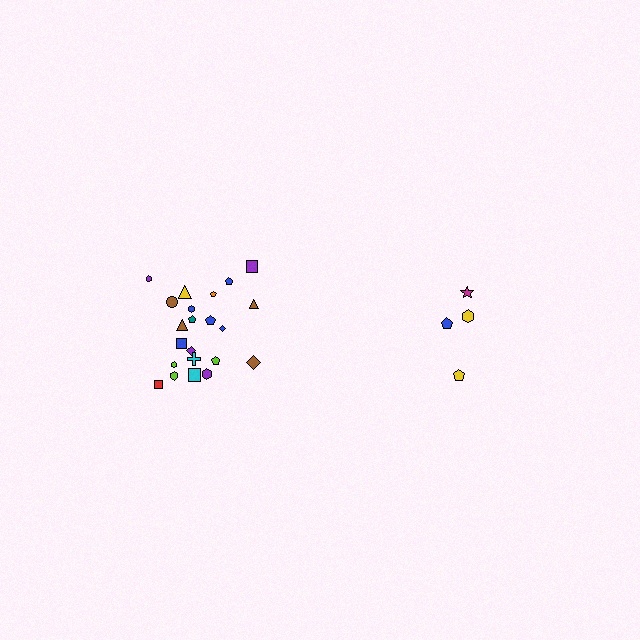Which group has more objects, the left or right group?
The left group.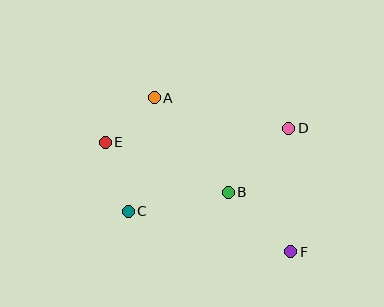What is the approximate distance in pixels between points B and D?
The distance between B and D is approximately 88 pixels.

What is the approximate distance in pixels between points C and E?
The distance between C and E is approximately 73 pixels.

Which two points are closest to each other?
Points A and E are closest to each other.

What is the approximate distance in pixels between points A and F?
The distance between A and F is approximately 206 pixels.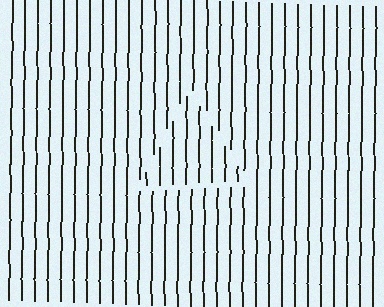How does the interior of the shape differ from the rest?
The interior of the shape contains the same grating, shifted by half a period — the contour is defined by the phase discontinuity where line-ends from the inner and outer gratings abut.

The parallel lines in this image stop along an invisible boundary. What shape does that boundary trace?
An illusory triangle. The interior of the shape contains the same grating, shifted by half a period — the contour is defined by the phase discontinuity where line-ends from the inner and outer gratings abut.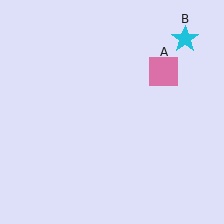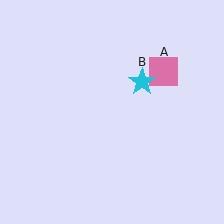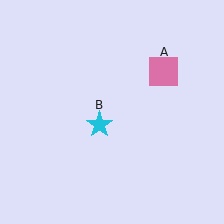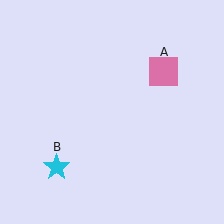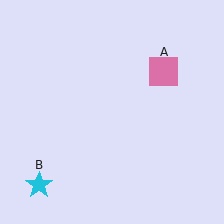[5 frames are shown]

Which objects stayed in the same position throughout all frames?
Pink square (object A) remained stationary.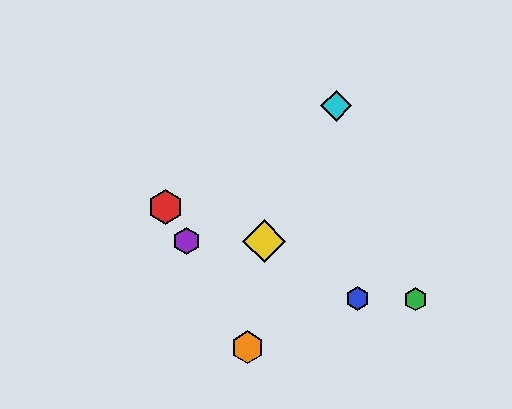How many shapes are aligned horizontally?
2 shapes (the yellow diamond, the purple hexagon) are aligned horizontally.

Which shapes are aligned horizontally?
The yellow diamond, the purple hexagon are aligned horizontally.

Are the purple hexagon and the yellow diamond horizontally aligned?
Yes, both are at y≈241.